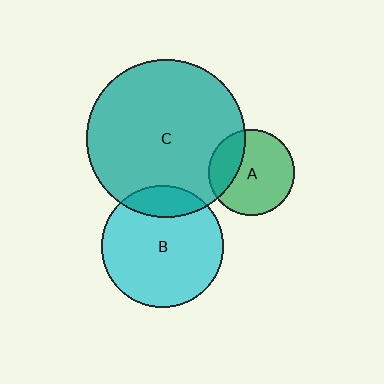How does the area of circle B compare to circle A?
Approximately 2.0 times.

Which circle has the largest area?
Circle C (teal).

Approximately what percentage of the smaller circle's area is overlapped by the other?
Approximately 25%.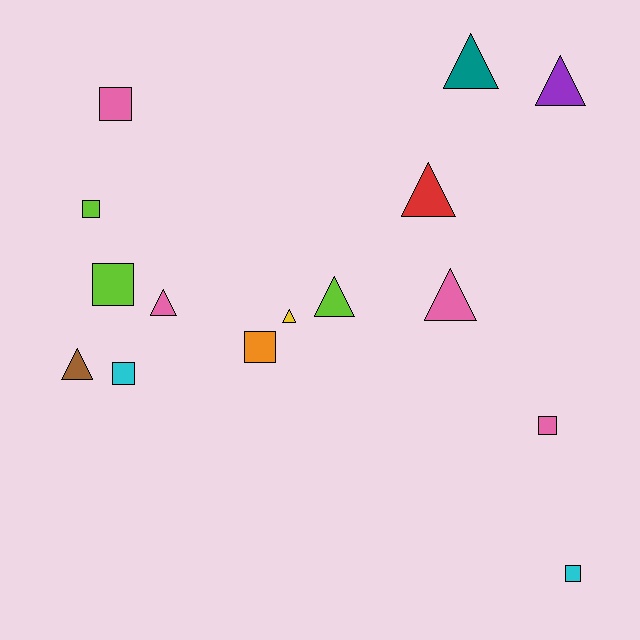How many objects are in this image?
There are 15 objects.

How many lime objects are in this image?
There are 3 lime objects.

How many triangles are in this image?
There are 8 triangles.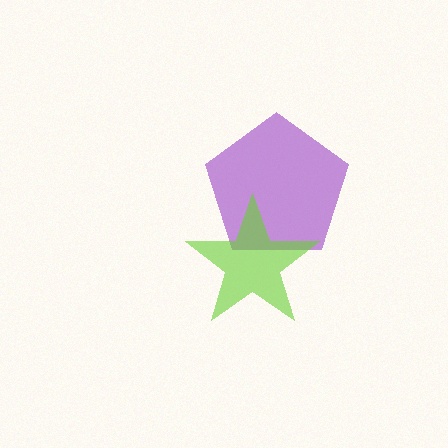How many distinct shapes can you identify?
There are 2 distinct shapes: a purple pentagon, a lime star.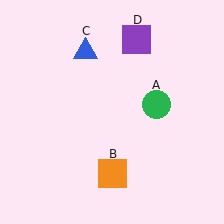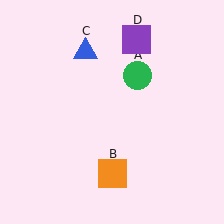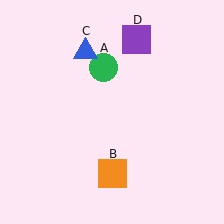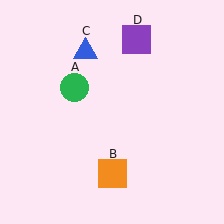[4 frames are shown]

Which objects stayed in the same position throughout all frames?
Orange square (object B) and blue triangle (object C) and purple square (object D) remained stationary.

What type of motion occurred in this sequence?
The green circle (object A) rotated counterclockwise around the center of the scene.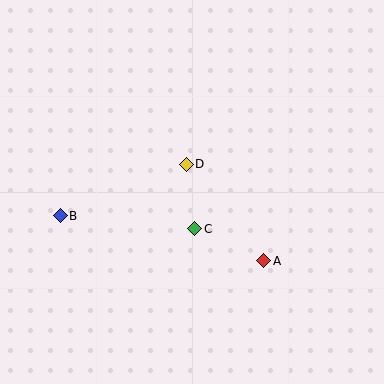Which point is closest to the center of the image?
Point D at (186, 164) is closest to the center.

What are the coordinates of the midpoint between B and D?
The midpoint between B and D is at (123, 190).